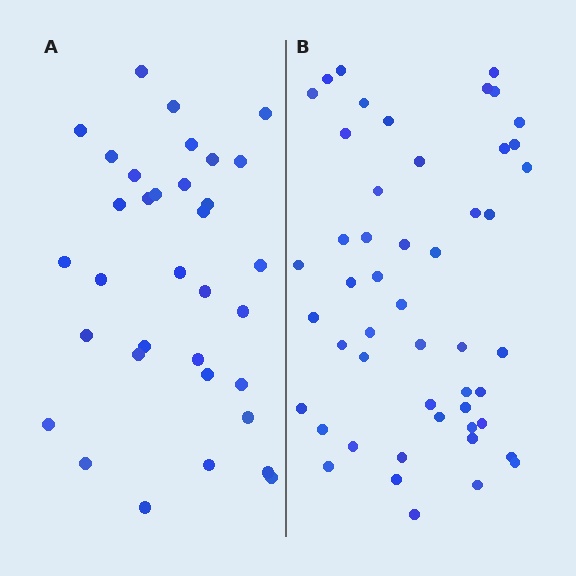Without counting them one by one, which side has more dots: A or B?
Region B (the right region) has more dots.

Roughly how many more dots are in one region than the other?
Region B has approximately 15 more dots than region A.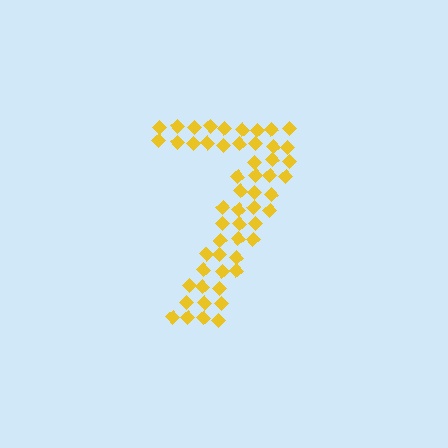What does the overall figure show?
The overall figure shows the digit 7.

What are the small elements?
The small elements are diamonds.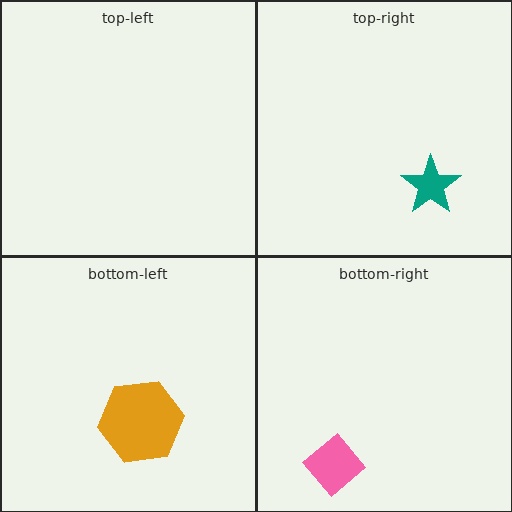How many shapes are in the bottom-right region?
1.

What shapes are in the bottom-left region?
The orange hexagon.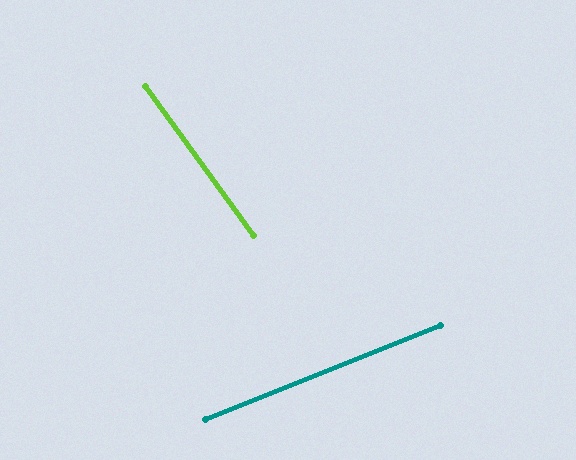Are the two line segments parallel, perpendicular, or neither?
Neither parallel nor perpendicular — they differ by about 76°.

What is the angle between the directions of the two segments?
Approximately 76 degrees.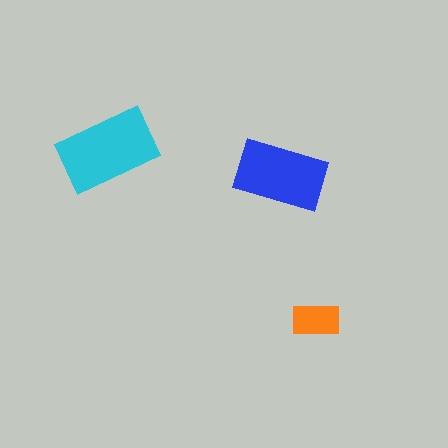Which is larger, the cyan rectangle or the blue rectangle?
The cyan one.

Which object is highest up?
The cyan rectangle is topmost.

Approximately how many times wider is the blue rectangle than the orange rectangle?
About 2 times wider.